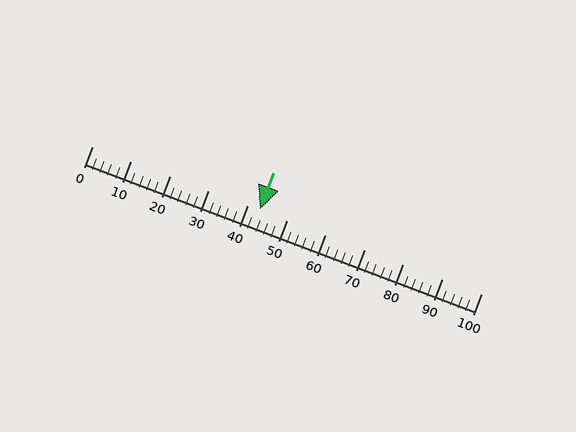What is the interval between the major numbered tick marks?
The major tick marks are spaced 10 units apart.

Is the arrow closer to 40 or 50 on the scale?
The arrow is closer to 40.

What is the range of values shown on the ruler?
The ruler shows values from 0 to 100.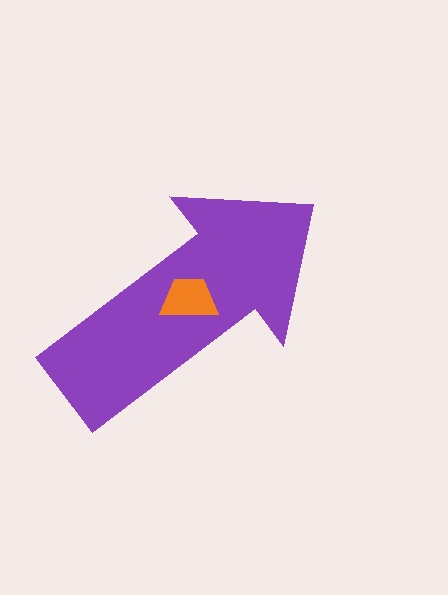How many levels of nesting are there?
2.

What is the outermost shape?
The purple arrow.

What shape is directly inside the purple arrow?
The orange trapezoid.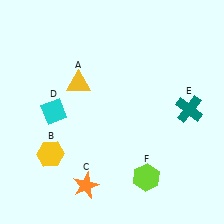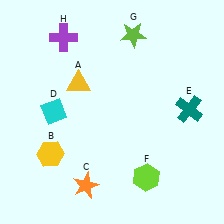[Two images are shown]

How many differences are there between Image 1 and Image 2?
There are 2 differences between the two images.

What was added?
A lime star (G), a purple cross (H) were added in Image 2.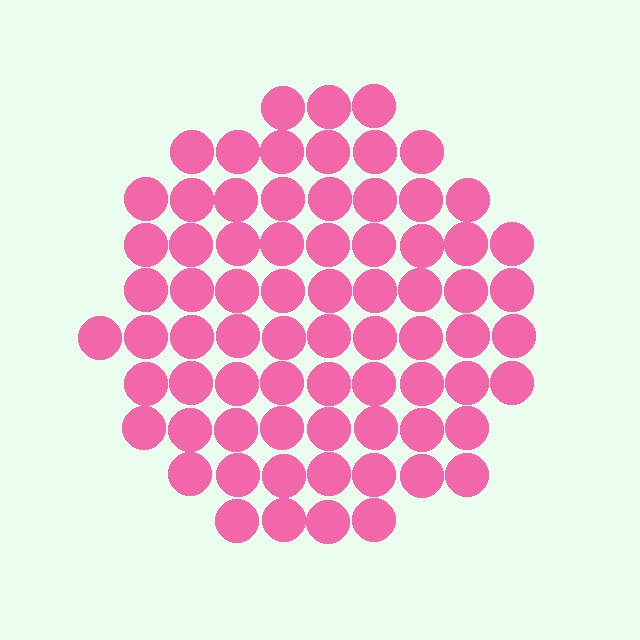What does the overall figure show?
The overall figure shows a circle.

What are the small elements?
The small elements are circles.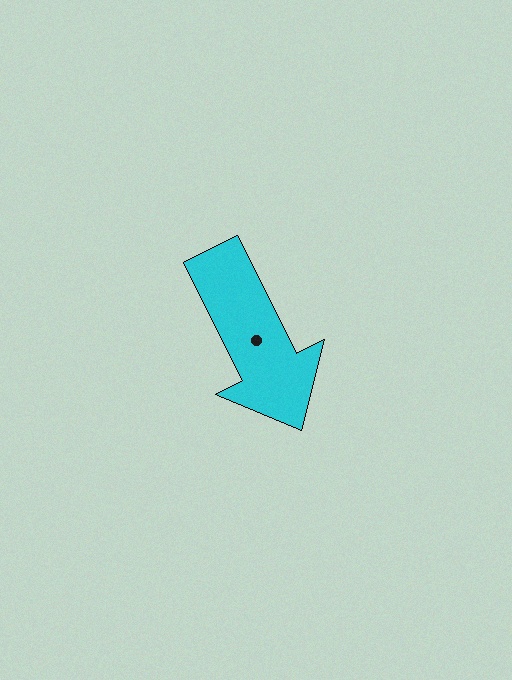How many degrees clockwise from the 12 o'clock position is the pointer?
Approximately 153 degrees.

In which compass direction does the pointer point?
Southeast.